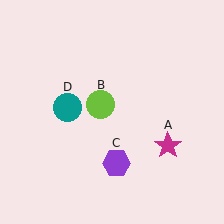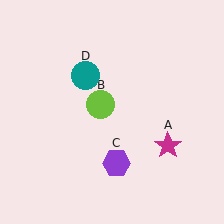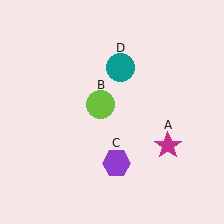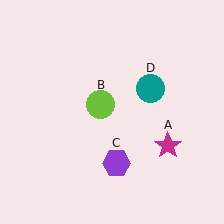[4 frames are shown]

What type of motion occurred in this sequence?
The teal circle (object D) rotated clockwise around the center of the scene.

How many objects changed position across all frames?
1 object changed position: teal circle (object D).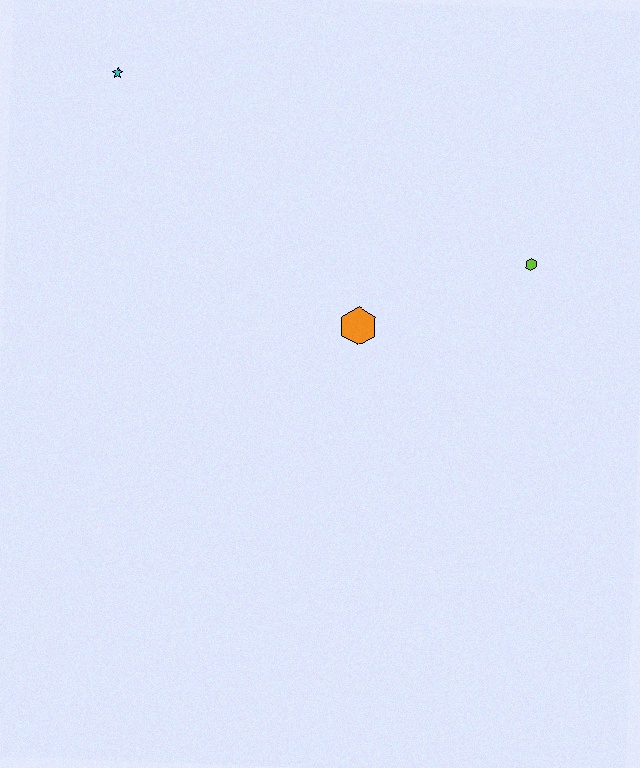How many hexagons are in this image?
There are 2 hexagons.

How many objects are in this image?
There are 3 objects.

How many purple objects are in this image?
There are no purple objects.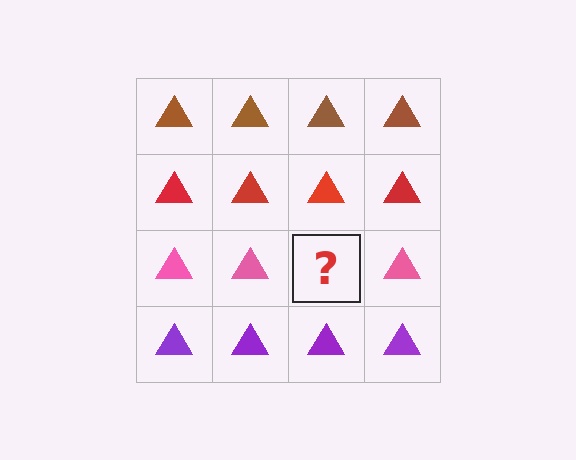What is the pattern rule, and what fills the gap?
The rule is that each row has a consistent color. The gap should be filled with a pink triangle.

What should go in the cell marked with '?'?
The missing cell should contain a pink triangle.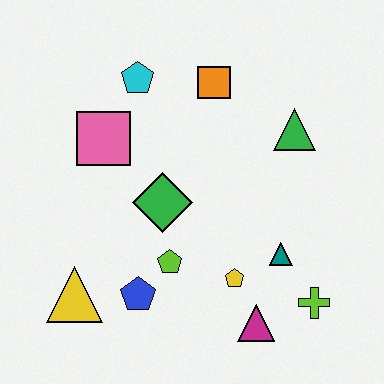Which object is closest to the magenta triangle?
The yellow pentagon is closest to the magenta triangle.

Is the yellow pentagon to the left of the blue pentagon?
No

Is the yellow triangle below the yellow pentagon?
Yes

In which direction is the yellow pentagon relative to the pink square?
The yellow pentagon is below the pink square.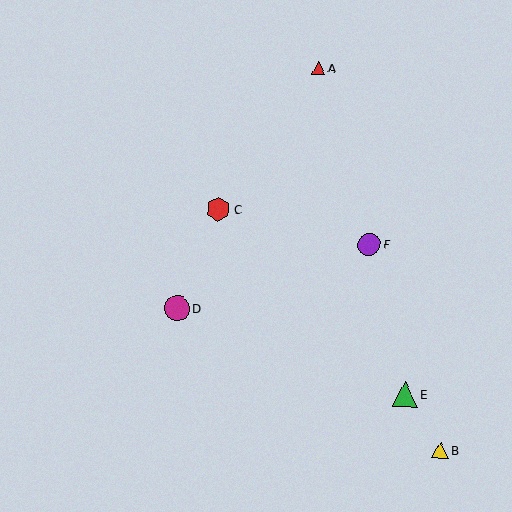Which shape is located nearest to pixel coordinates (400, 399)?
The green triangle (labeled E) at (405, 395) is nearest to that location.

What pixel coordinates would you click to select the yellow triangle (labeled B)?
Click at (440, 450) to select the yellow triangle B.